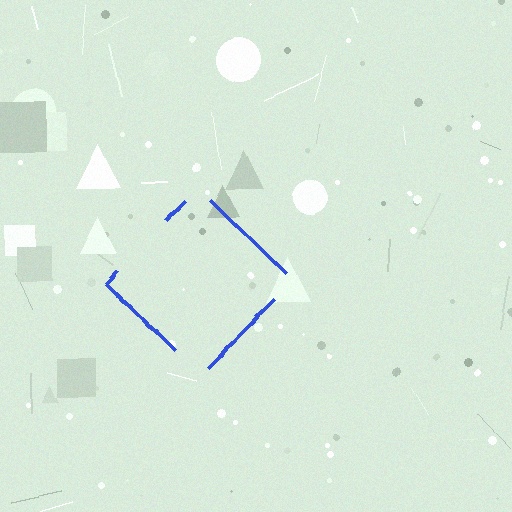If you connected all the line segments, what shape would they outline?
They would outline a diamond.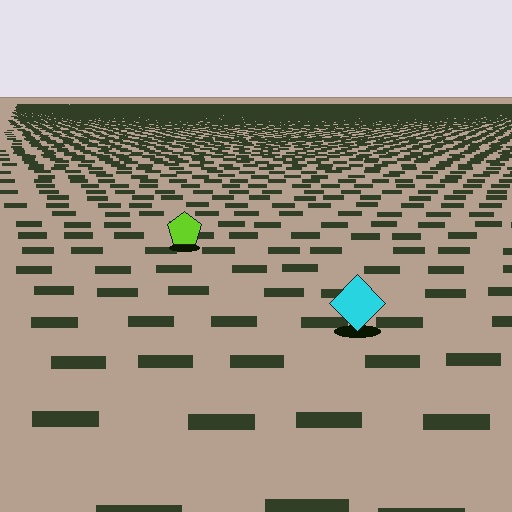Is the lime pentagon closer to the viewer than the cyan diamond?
No. The cyan diamond is closer — you can tell from the texture gradient: the ground texture is coarser near it.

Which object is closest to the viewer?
The cyan diamond is closest. The texture marks near it are larger and more spread out.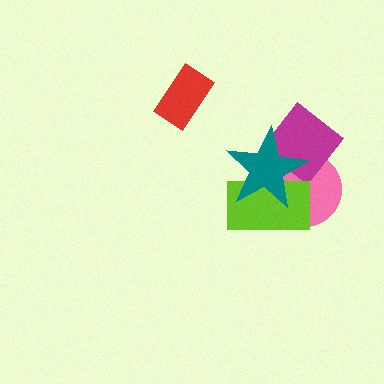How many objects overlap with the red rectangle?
0 objects overlap with the red rectangle.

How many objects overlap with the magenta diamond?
3 objects overlap with the magenta diamond.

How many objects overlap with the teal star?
3 objects overlap with the teal star.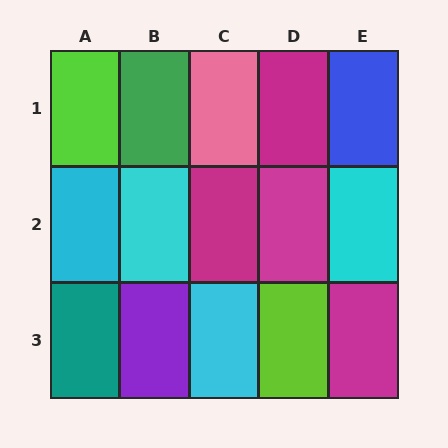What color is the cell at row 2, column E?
Cyan.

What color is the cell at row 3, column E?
Magenta.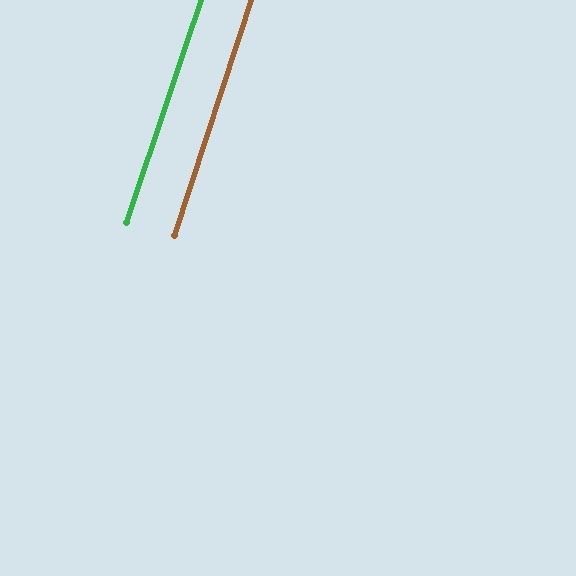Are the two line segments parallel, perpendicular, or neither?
Parallel — their directions differ by only 0.6°.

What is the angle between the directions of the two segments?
Approximately 1 degree.